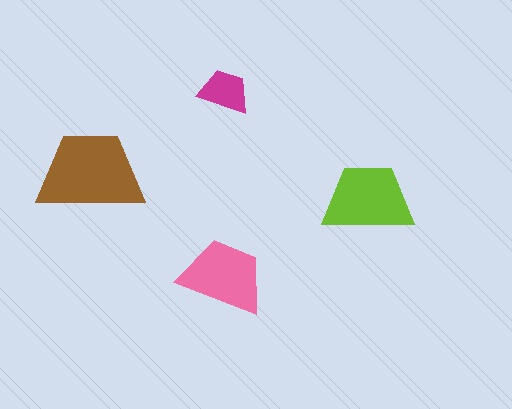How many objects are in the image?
There are 4 objects in the image.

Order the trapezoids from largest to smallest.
the brown one, the lime one, the pink one, the magenta one.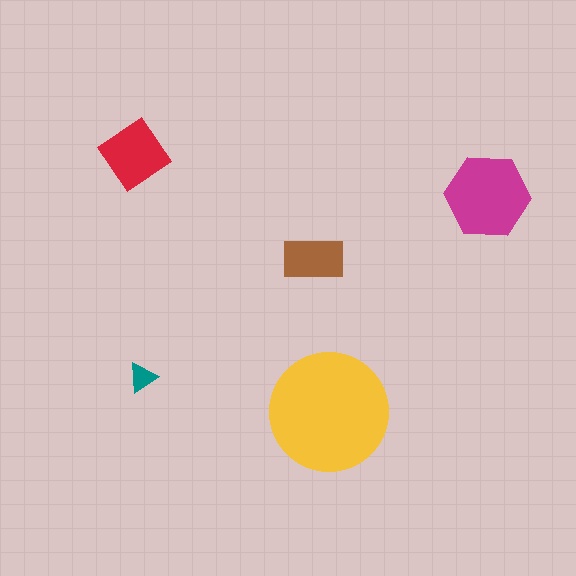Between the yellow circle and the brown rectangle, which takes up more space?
The yellow circle.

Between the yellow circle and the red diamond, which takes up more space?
The yellow circle.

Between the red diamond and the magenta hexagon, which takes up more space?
The magenta hexagon.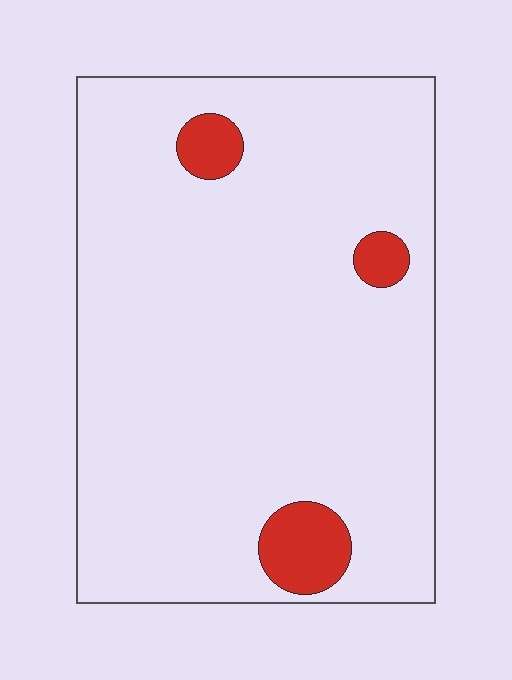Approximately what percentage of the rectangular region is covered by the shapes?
Approximately 5%.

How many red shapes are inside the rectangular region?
3.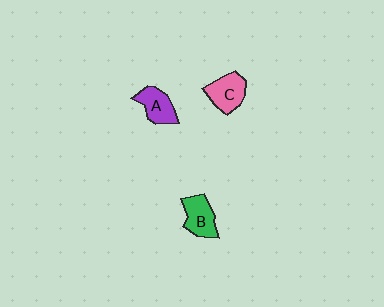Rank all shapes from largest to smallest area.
From largest to smallest: C (pink), B (green), A (purple).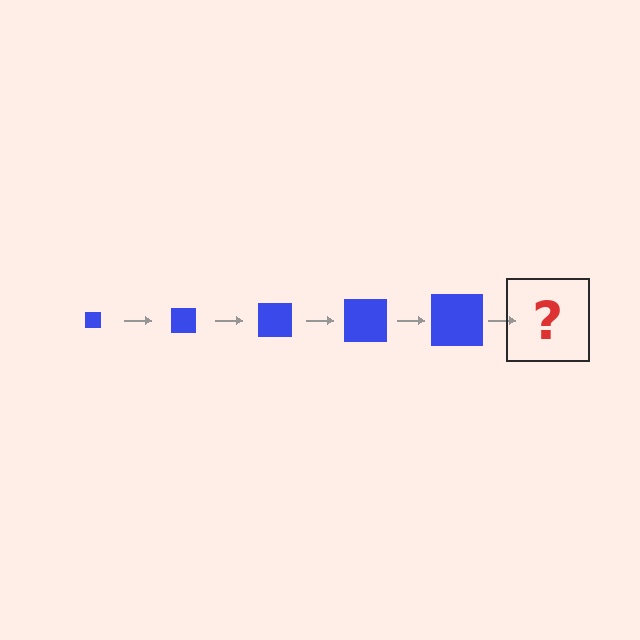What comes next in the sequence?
The next element should be a blue square, larger than the previous one.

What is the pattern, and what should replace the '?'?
The pattern is that the square gets progressively larger each step. The '?' should be a blue square, larger than the previous one.